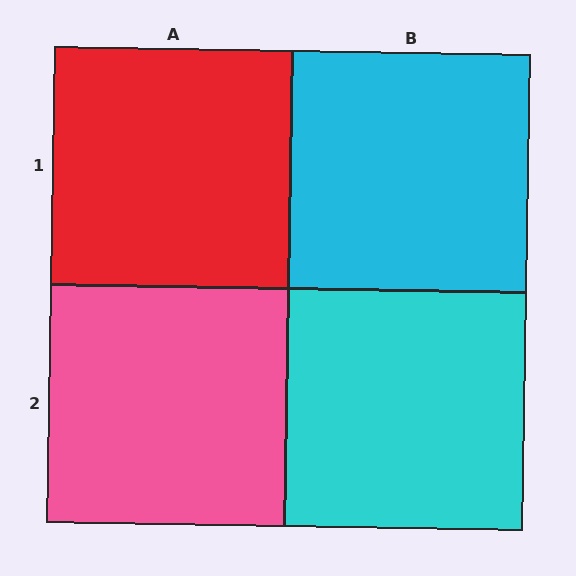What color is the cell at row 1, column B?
Cyan.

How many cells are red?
1 cell is red.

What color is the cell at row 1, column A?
Red.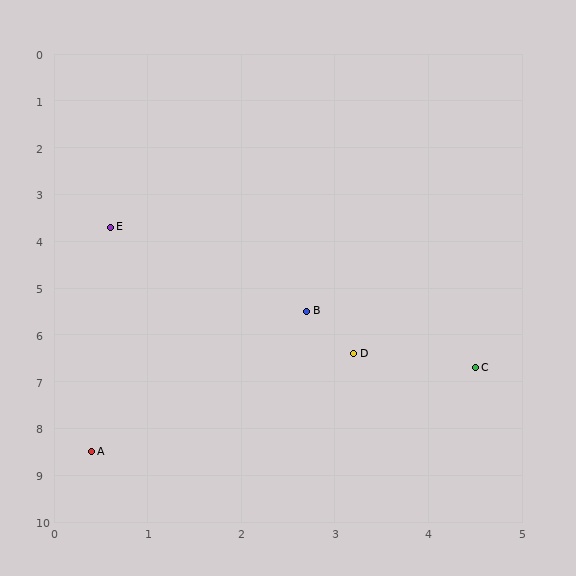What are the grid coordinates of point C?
Point C is at approximately (4.5, 6.7).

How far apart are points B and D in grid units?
Points B and D are about 1.0 grid units apart.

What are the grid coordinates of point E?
Point E is at approximately (0.6, 3.7).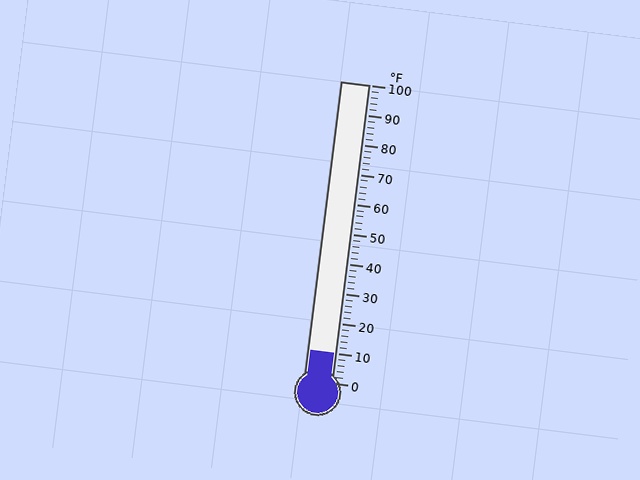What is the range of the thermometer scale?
The thermometer scale ranges from 0°F to 100°F.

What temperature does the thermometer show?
The thermometer shows approximately 10°F.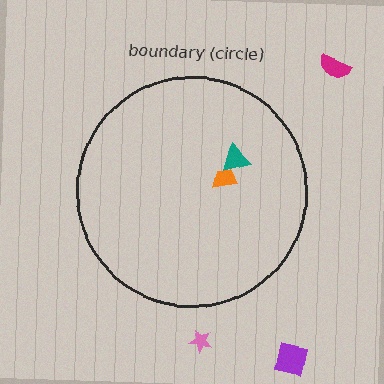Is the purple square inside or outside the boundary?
Outside.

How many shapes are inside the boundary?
2 inside, 3 outside.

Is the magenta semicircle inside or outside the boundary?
Outside.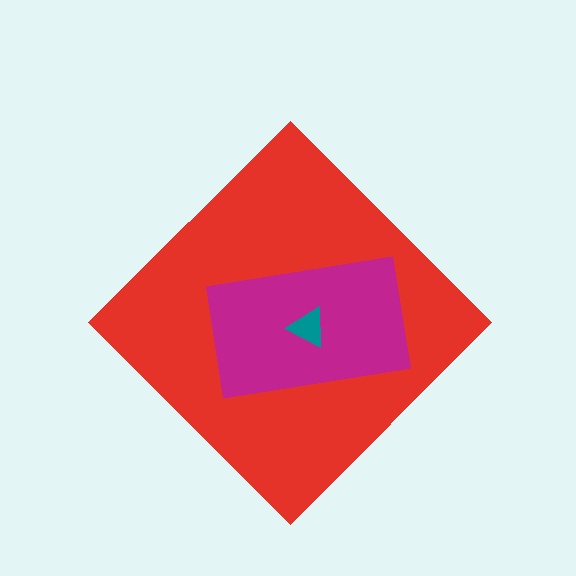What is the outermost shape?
The red diamond.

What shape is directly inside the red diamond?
The magenta rectangle.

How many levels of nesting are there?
3.